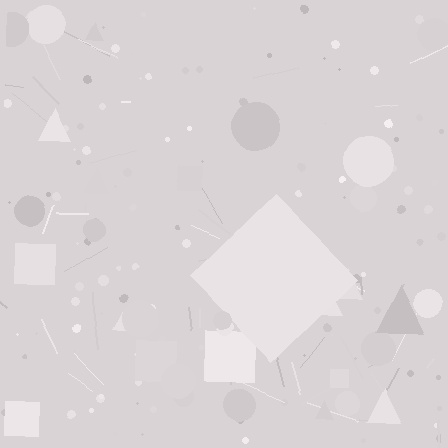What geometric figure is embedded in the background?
A diamond is embedded in the background.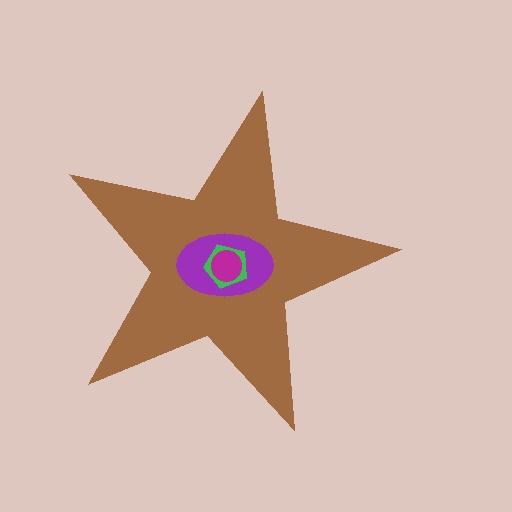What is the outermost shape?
The brown star.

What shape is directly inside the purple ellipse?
The green pentagon.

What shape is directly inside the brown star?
The purple ellipse.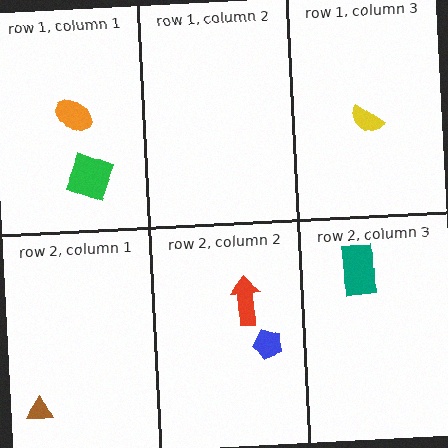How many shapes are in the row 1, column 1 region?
2.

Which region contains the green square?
The row 1, column 1 region.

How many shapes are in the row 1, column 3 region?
1.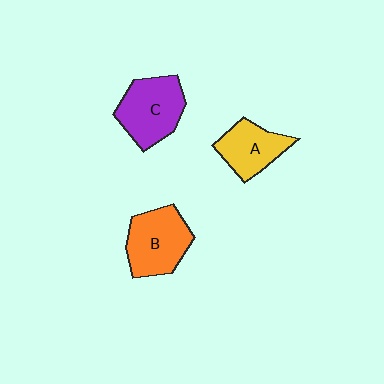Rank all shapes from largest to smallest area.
From largest to smallest: C (purple), B (orange), A (yellow).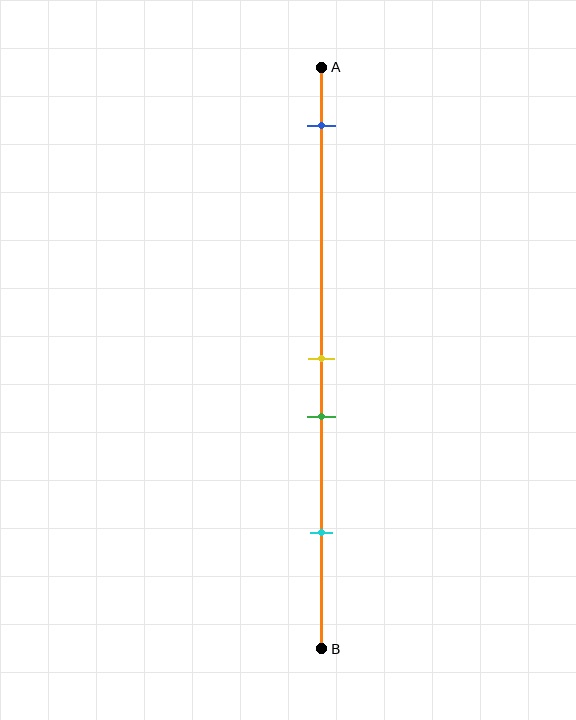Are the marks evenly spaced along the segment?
No, the marks are not evenly spaced.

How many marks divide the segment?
There are 4 marks dividing the segment.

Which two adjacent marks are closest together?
The yellow and green marks are the closest adjacent pair.